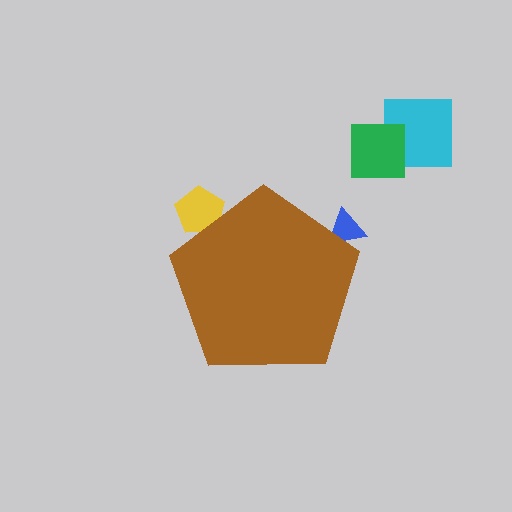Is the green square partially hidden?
No, the green square is fully visible.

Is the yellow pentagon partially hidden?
Yes, the yellow pentagon is partially hidden behind the brown pentagon.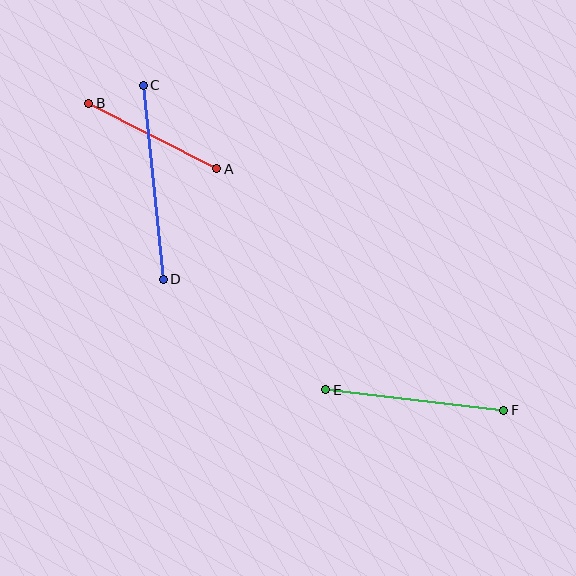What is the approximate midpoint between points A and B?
The midpoint is at approximately (153, 136) pixels.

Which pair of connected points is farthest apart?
Points C and D are farthest apart.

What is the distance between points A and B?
The distance is approximately 144 pixels.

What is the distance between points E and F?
The distance is approximately 180 pixels.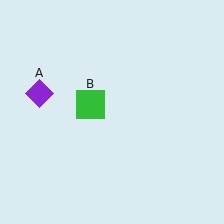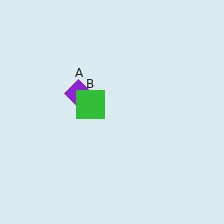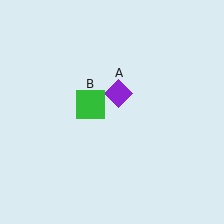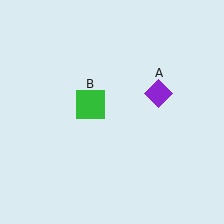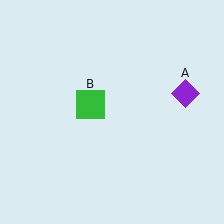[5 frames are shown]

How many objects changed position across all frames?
1 object changed position: purple diamond (object A).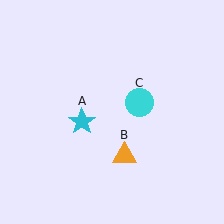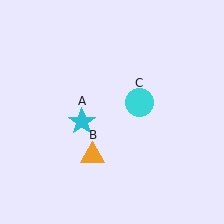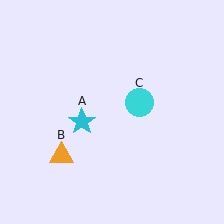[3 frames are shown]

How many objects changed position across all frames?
1 object changed position: orange triangle (object B).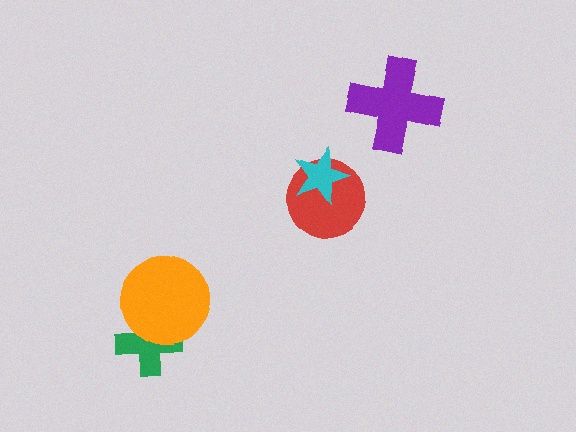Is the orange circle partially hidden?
No, no other shape covers it.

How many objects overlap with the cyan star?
1 object overlaps with the cyan star.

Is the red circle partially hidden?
Yes, it is partially covered by another shape.